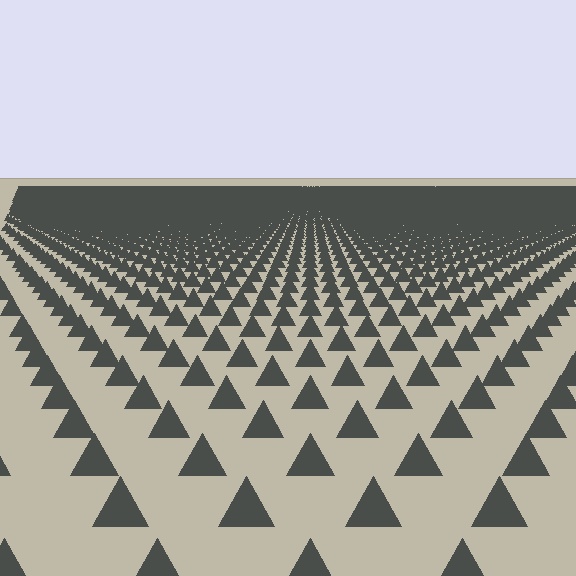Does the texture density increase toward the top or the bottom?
Density increases toward the top.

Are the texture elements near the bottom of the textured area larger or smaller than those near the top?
Larger. Near the bottom, elements are closer to the viewer and appear at a bigger on-screen size.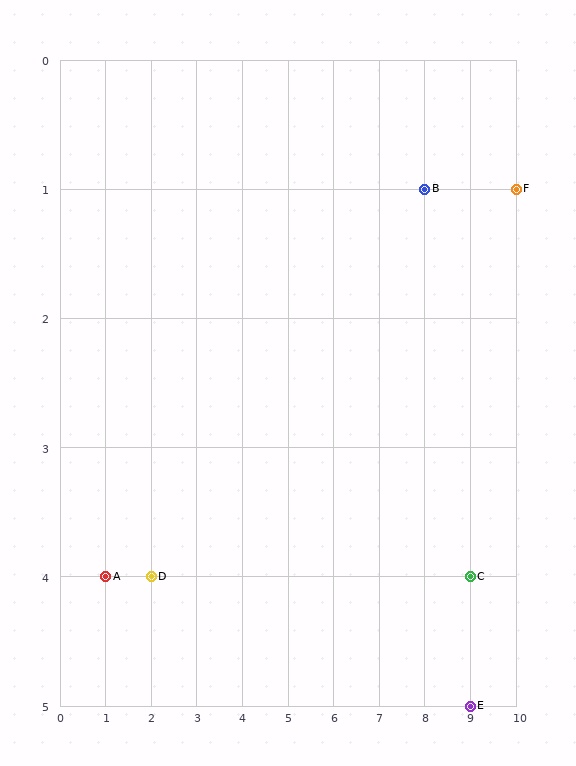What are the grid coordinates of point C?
Point C is at grid coordinates (9, 4).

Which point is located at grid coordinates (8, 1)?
Point B is at (8, 1).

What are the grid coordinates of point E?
Point E is at grid coordinates (9, 5).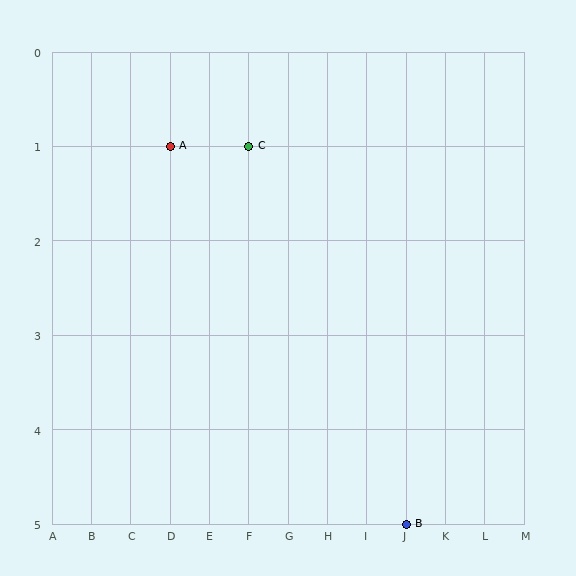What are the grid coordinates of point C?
Point C is at grid coordinates (F, 1).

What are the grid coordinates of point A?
Point A is at grid coordinates (D, 1).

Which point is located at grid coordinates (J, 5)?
Point B is at (J, 5).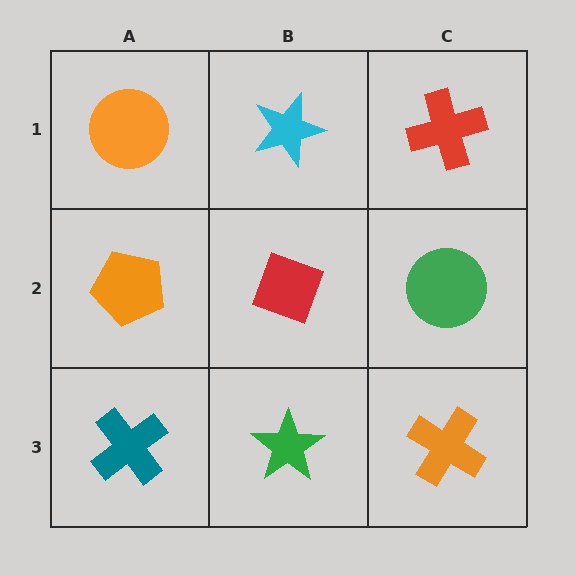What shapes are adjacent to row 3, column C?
A green circle (row 2, column C), a green star (row 3, column B).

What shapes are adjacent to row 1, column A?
An orange pentagon (row 2, column A), a cyan star (row 1, column B).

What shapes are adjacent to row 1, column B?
A red diamond (row 2, column B), an orange circle (row 1, column A), a red cross (row 1, column C).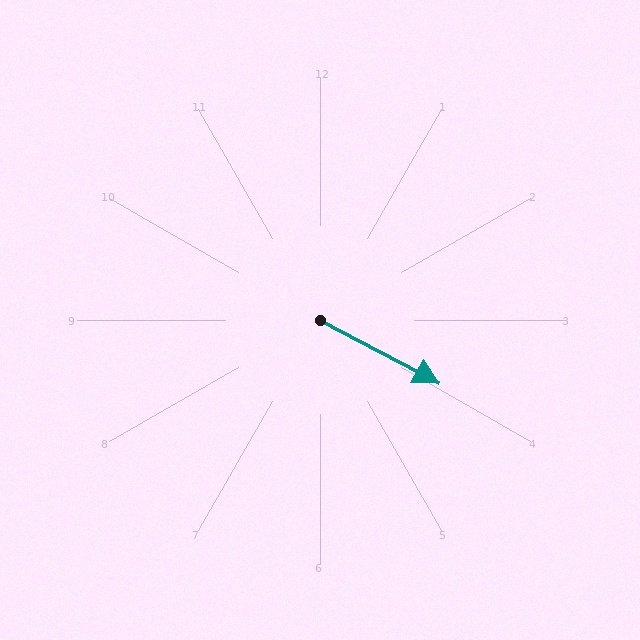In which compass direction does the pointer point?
Southeast.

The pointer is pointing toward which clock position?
Roughly 4 o'clock.